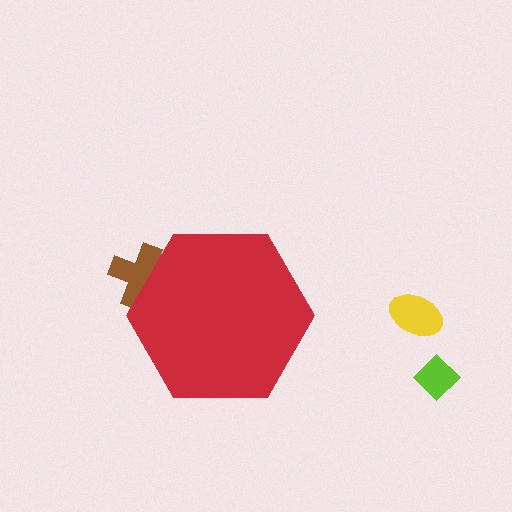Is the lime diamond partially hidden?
No, the lime diamond is fully visible.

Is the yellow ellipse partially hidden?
No, the yellow ellipse is fully visible.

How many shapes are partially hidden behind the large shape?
1 shape is partially hidden.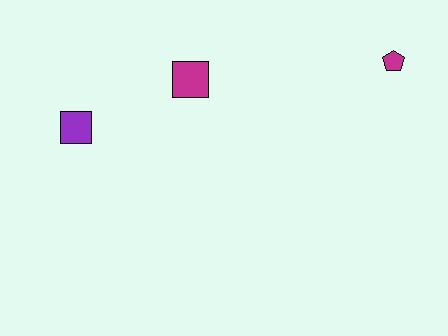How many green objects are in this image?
There are no green objects.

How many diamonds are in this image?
There are no diamonds.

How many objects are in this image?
There are 3 objects.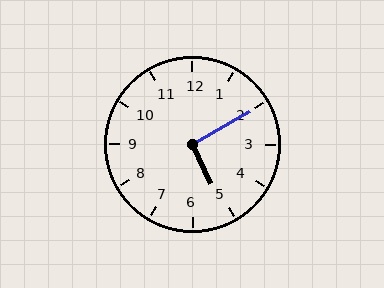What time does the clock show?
5:10.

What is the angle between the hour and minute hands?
Approximately 95 degrees.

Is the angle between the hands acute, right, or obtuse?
It is right.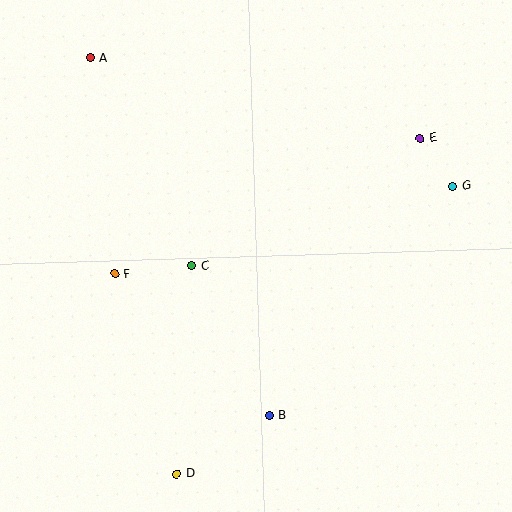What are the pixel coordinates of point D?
Point D is at (176, 474).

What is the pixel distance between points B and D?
The distance between B and D is 109 pixels.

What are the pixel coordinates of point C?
Point C is at (192, 266).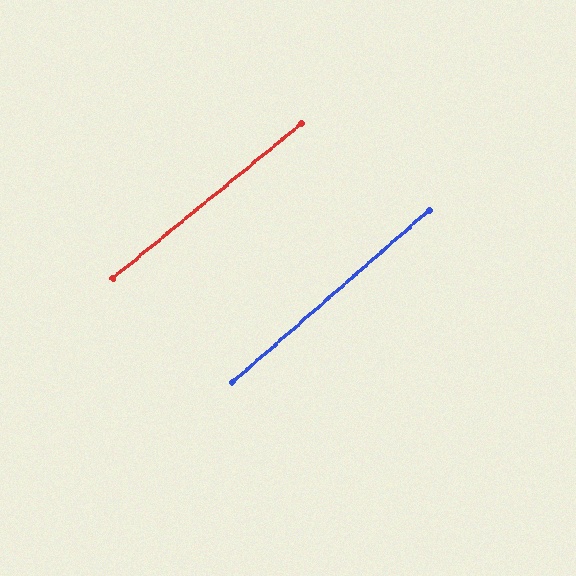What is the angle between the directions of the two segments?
Approximately 2 degrees.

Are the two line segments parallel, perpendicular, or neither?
Parallel — their directions differ by only 1.8°.